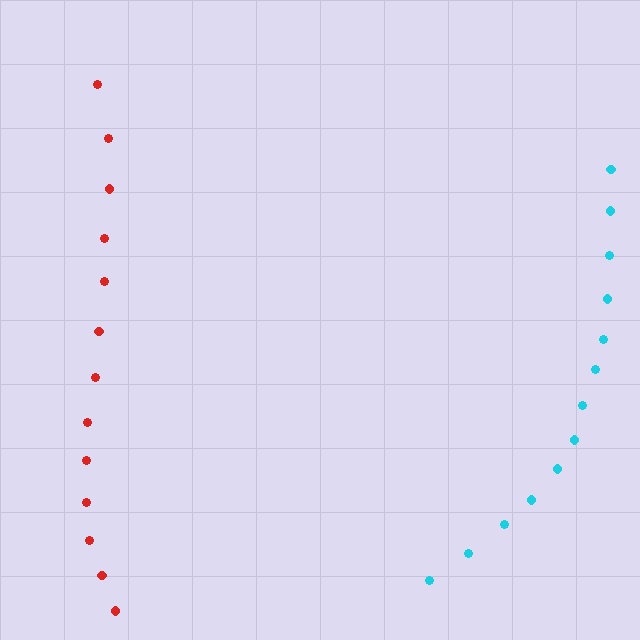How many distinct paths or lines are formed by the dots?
There are 2 distinct paths.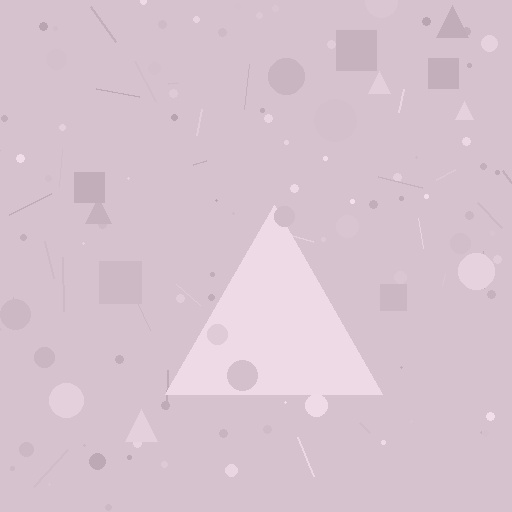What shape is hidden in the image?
A triangle is hidden in the image.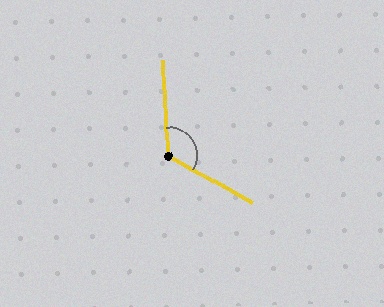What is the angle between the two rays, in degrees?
Approximately 122 degrees.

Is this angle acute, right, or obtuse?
It is obtuse.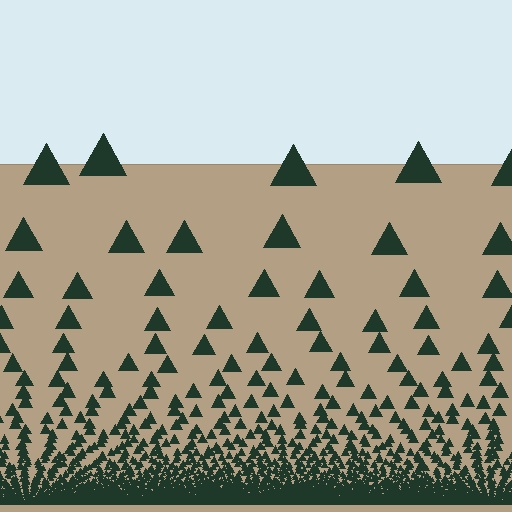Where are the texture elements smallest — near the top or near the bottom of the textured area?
Near the bottom.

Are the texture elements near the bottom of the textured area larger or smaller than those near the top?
Smaller. The gradient is inverted — elements near the bottom are smaller and denser.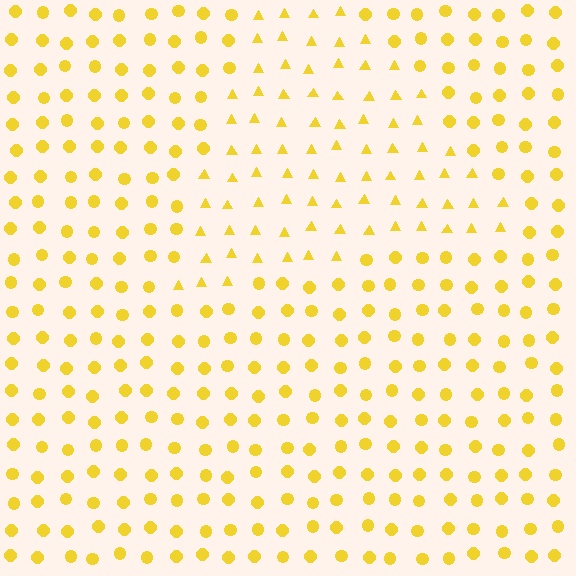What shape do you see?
I see a triangle.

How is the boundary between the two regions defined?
The boundary is defined by a change in element shape: triangles inside vs. circles outside. All elements share the same color and spacing.